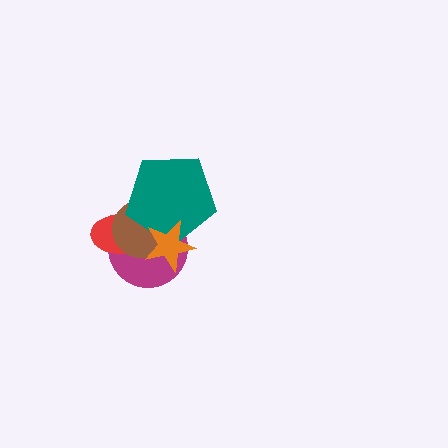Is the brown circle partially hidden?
Yes, it is partially covered by another shape.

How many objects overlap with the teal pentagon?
4 objects overlap with the teal pentagon.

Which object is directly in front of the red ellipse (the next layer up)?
The brown circle is directly in front of the red ellipse.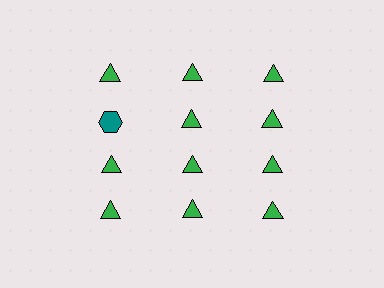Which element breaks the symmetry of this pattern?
The teal hexagon in the second row, leftmost column breaks the symmetry. All other shapes are green triangles.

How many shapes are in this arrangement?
There are 12 shapes arranged in a grid pattern.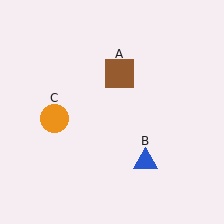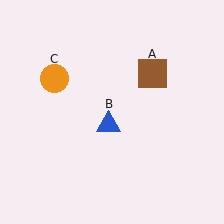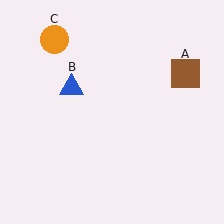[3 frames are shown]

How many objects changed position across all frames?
3 objects changed position: brown square (object A), blue triangle (object B), orange circle (object C).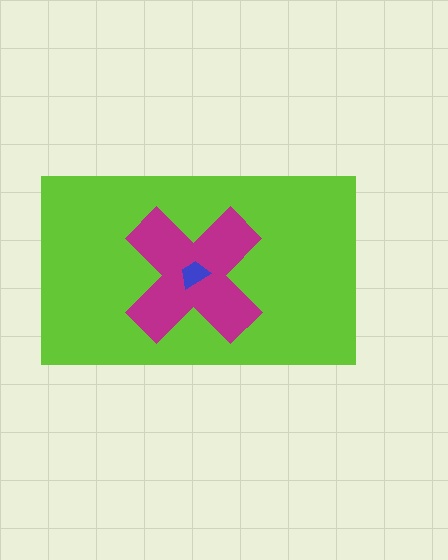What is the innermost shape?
The blue trapezoid.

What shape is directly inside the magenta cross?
The blue trapezoid.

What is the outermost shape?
The lime rectangle.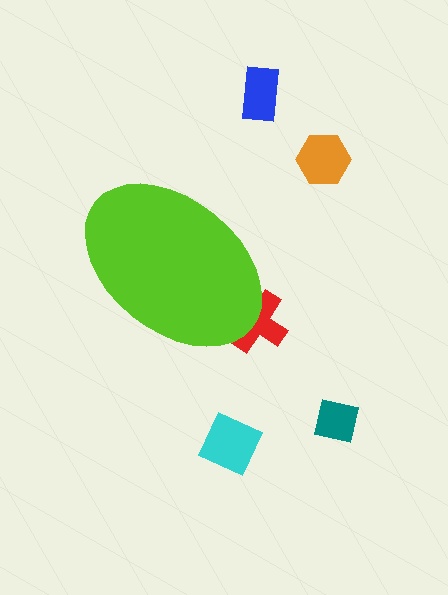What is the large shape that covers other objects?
A lime ellipse.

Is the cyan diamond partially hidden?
No, the cyan diamond is fully visible.